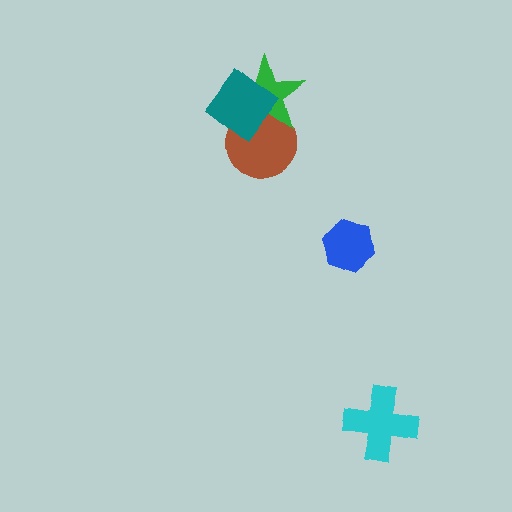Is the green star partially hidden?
Yes, it is partially covered by another shape.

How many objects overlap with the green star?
2 objects overlap with the green star.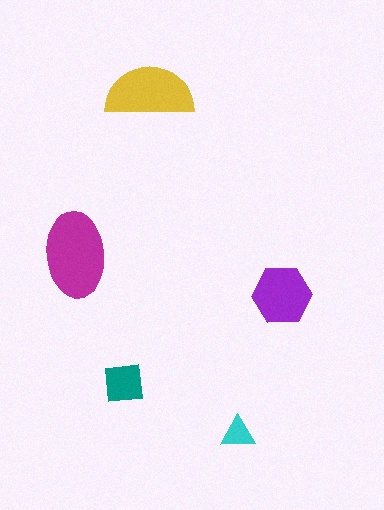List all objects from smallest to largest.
The cyan triangle, the teal square, the purple hexagon, the yellow semicircle, the magenta ellipse.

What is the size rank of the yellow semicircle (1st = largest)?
2nd.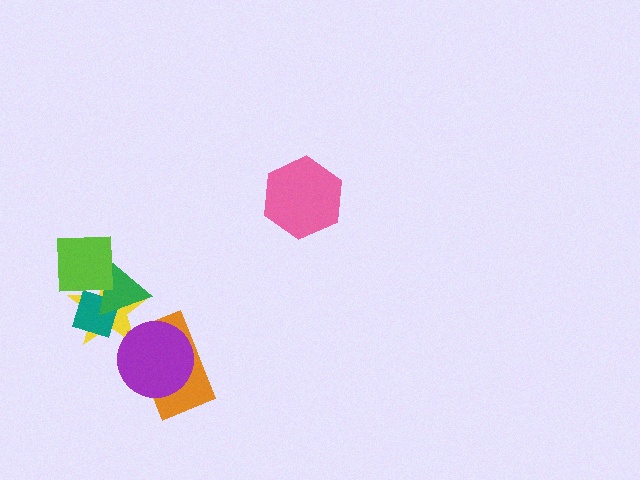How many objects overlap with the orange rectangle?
1 object overlaps with the orange rectangle.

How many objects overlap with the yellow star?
4 objects overlap with the yellow star.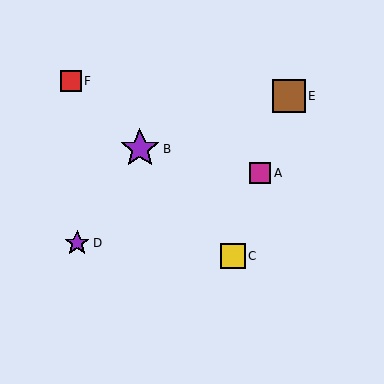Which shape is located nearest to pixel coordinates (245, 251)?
The yellow square (labeled C) at (233, 256) is nearest to that location.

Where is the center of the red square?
The center of the red square is at (71, 81).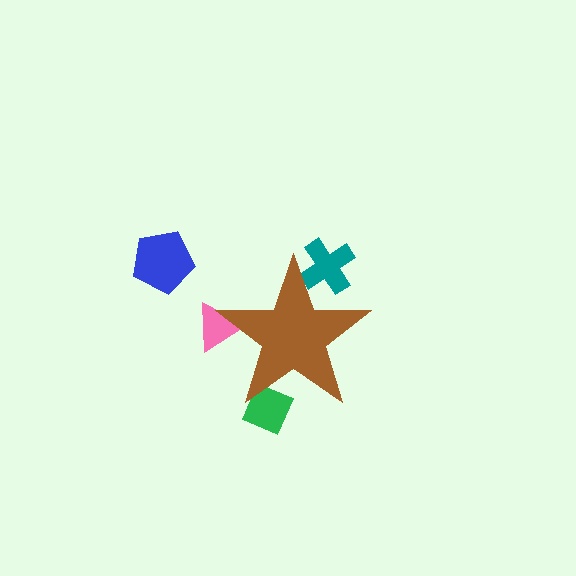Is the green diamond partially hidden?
Yes, the green diamond is partially hidden behind the brown star.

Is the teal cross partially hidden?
Yes, the teal cross is partially hidden behind the brown star.